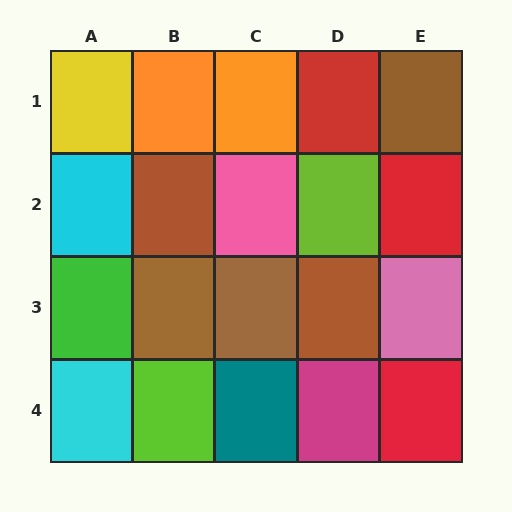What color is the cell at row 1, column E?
Brown.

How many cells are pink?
2 cells are pink.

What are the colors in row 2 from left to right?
Cyan, brown, pink, lime, red.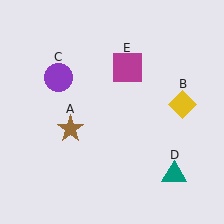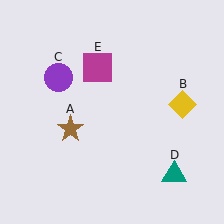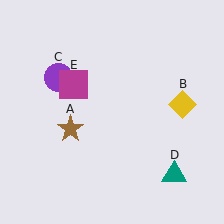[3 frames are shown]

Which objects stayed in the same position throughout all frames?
Brown star (object A) and yellow diamond (object B) and purple circle (object C) and teal triangle (object D) remained stationary.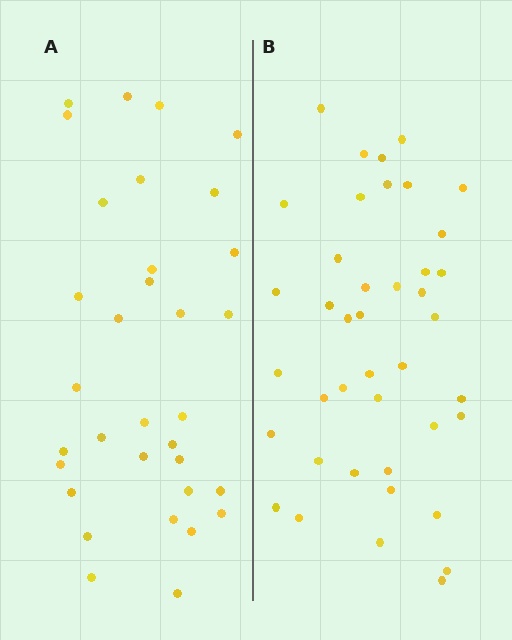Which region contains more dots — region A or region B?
Region B (the right region) has more dots.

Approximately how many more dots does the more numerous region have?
Region B has roughly 8 or so more dots than region A.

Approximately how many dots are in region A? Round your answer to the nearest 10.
About 30 dots. (The exact count is 33, which rounds to 30.)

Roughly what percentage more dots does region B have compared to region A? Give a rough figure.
About 25% more.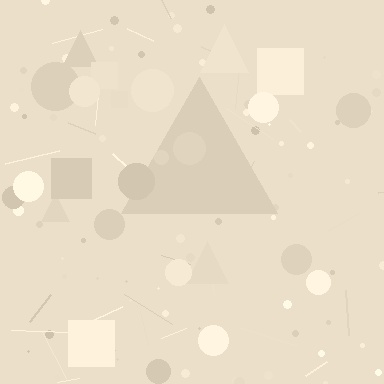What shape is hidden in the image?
A triangle is hidden in the image.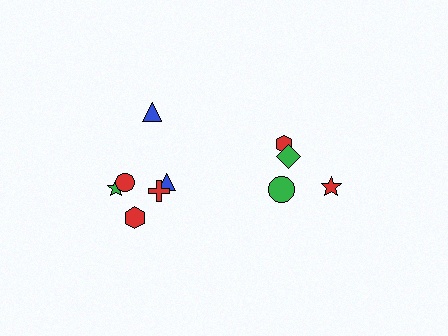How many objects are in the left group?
There are 6 objects.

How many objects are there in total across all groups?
There are 10 objects.